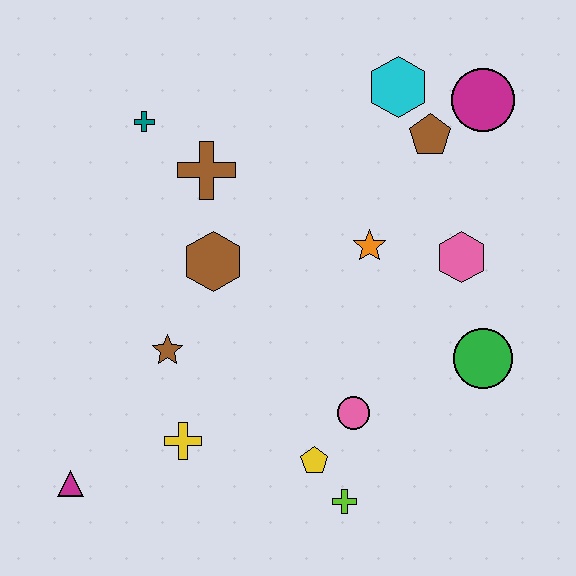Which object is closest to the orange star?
The pink hexagon is closest to the orange star.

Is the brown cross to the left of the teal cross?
No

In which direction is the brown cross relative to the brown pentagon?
The brown cross is to the left of the brown pentagon.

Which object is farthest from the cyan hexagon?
The magenta triangle is farthest from the cyan hexagon.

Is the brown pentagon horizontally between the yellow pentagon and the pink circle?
No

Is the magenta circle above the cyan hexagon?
No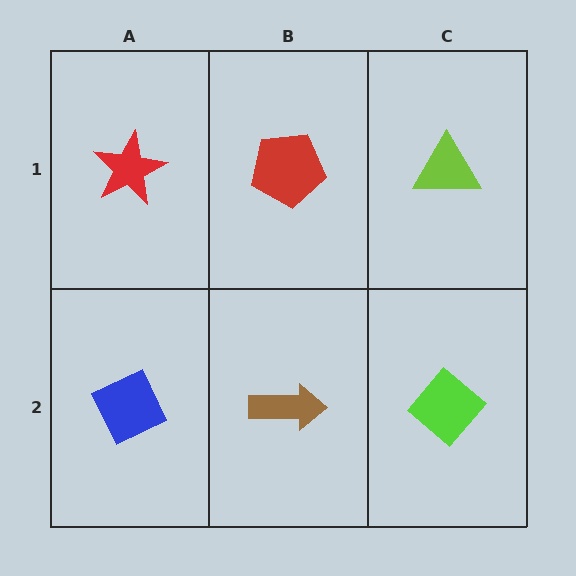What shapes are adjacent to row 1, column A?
A blue diamond (row 2, column A), a red pentagon (row 1, column B).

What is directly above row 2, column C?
A lime triangle.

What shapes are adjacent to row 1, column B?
A brown arrow (row 2, column B), a red star (row 1, column A), a lime triangle (row 1, column C).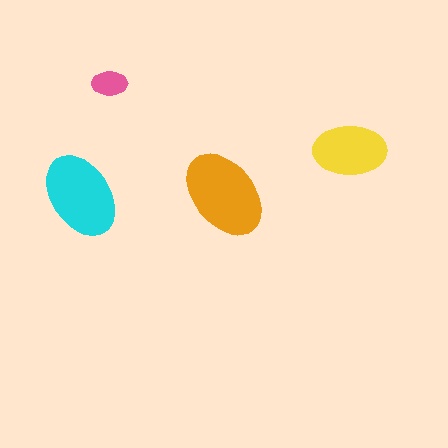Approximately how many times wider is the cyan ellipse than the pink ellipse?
About 2.5 times wider.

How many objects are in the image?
There are 4 objects in the image.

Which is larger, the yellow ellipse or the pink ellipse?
The yellow one.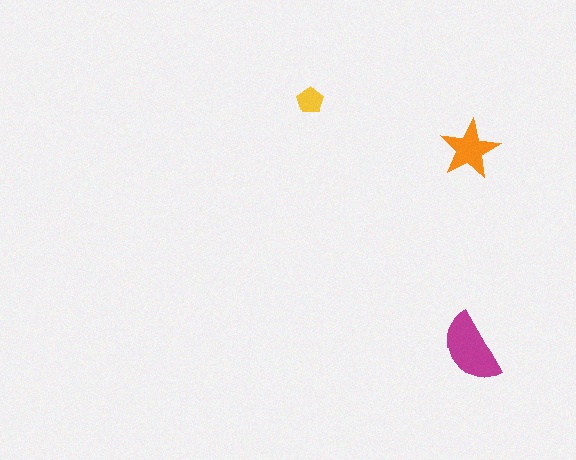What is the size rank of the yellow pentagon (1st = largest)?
3rd.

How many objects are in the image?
There are 3 objects in the image.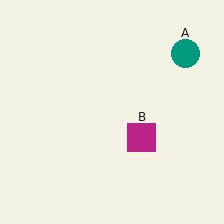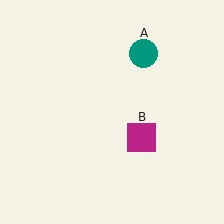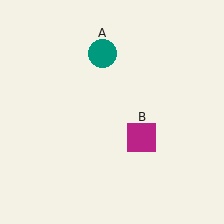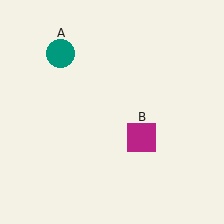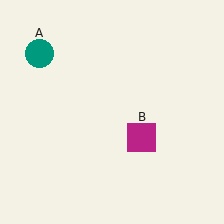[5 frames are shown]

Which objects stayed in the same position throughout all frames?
Magenta square (object B) remained stationary.